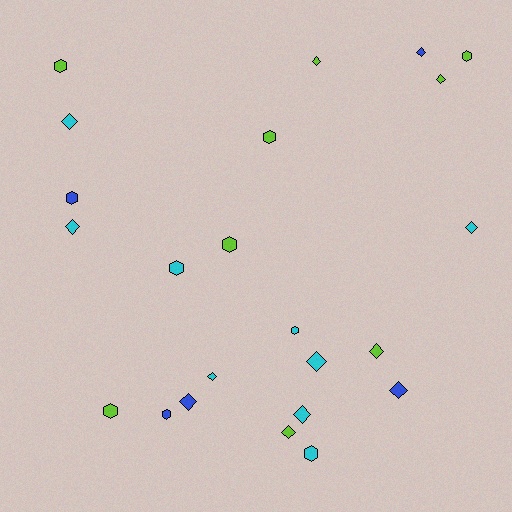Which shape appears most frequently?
Diamond, with 13 objects.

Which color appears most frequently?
Cyan, with 9 objects.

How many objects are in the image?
There are 23 objects.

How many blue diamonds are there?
There are 3 blue diamonds.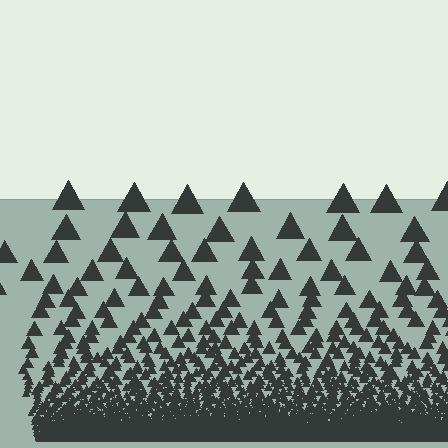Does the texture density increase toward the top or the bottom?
Density increases toward the bottom.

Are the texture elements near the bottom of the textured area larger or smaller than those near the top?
Smaller. The gradient is inverted — elements near the bottom are smaller and denser.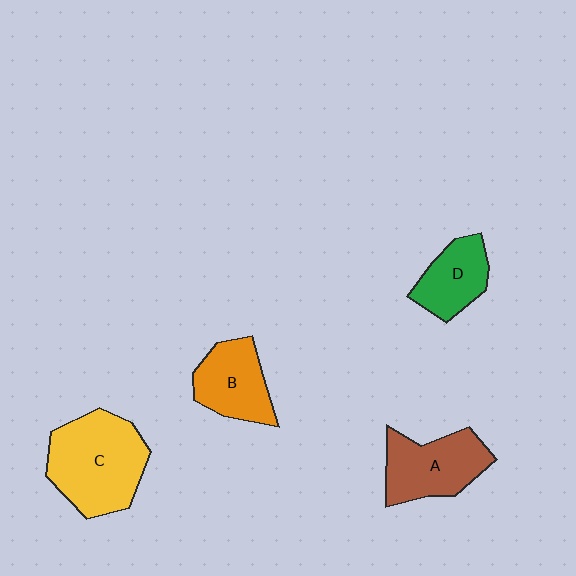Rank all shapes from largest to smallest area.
From largest to smallest: C (yellow), A (brown), B (orange), D (green).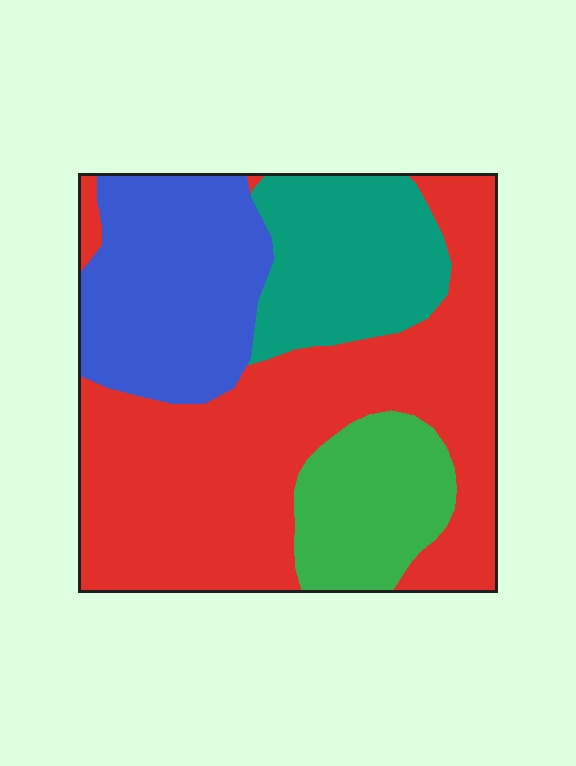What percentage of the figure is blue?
Blue takes up about one fifth (1/5) of the figure.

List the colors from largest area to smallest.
From largest to smallest: red, blue, teal, green.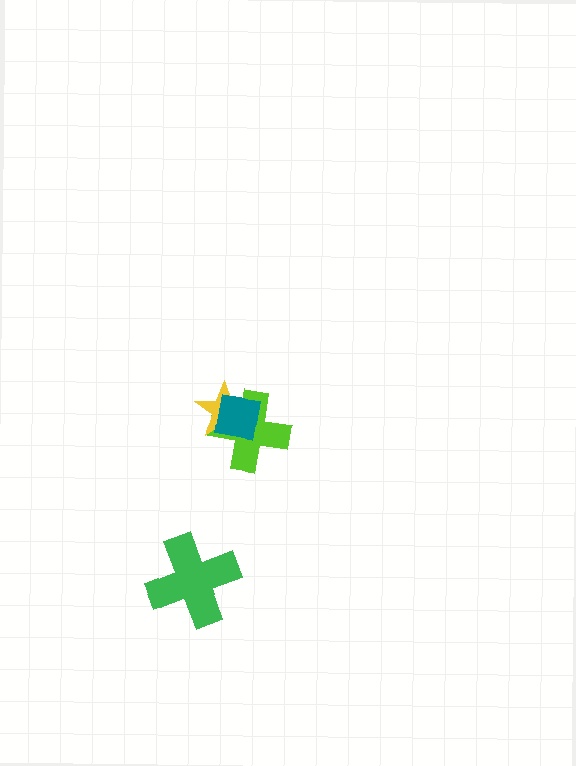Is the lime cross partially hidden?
Yes, it is partially covered by another shape.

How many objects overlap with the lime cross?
2 objects overlap with the lime cross.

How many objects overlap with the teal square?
2 objects overlap with the teal square.